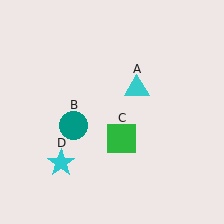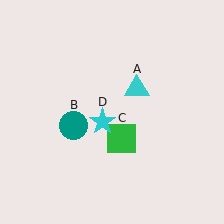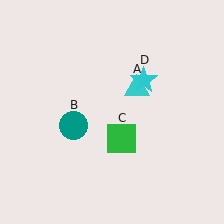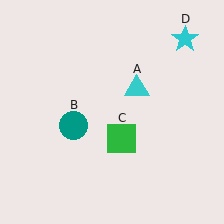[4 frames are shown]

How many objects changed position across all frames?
1 object changed position: cyan star (object D).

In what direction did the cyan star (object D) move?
The cyan star (object D) moved up and to the right.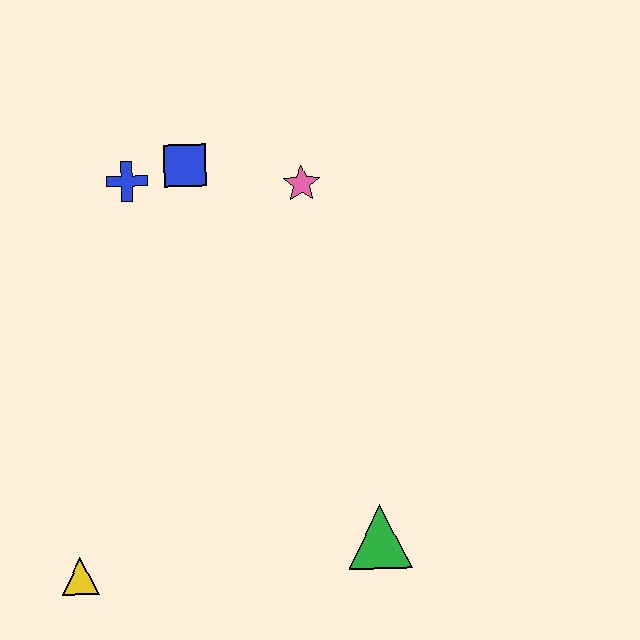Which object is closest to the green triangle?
The yellow triangle is closest to the green triangle.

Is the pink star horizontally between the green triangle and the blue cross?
Yes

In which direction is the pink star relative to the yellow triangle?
The pink star is above the yellow triangle.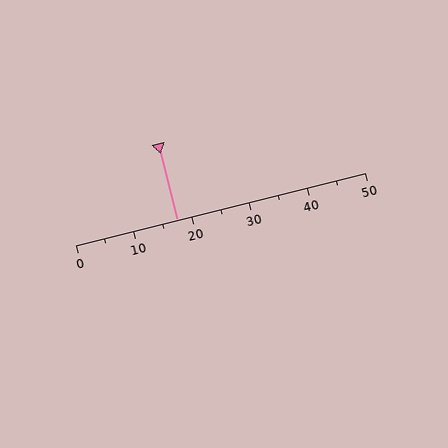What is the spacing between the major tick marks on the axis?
The major ticks are spaced 10 apart.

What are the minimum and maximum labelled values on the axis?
The axis runs from 0 to 50.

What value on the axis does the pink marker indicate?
The marker indicates approximately 17.5.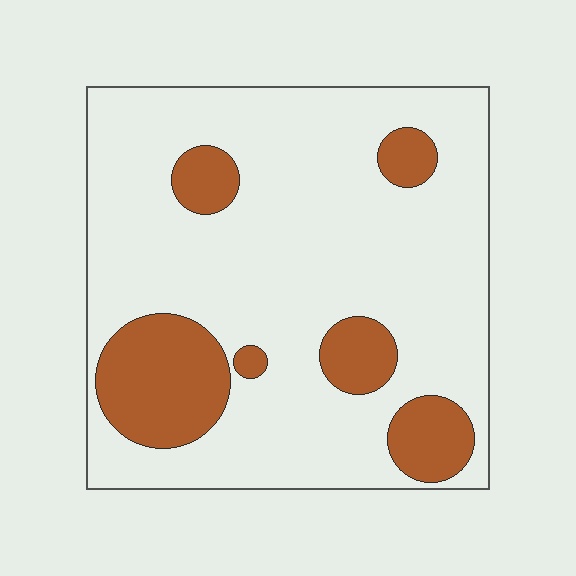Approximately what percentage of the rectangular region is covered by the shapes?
Approximately 20%.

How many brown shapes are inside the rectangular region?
6.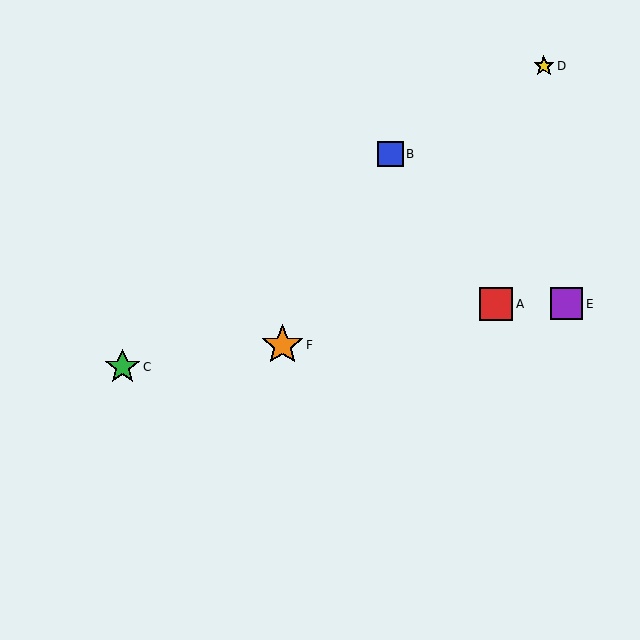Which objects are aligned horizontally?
Objects A, E are aligned horizontally.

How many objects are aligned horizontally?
2 objects (A, E) are aligned horizontally.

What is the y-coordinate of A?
Object A is at y≈304.